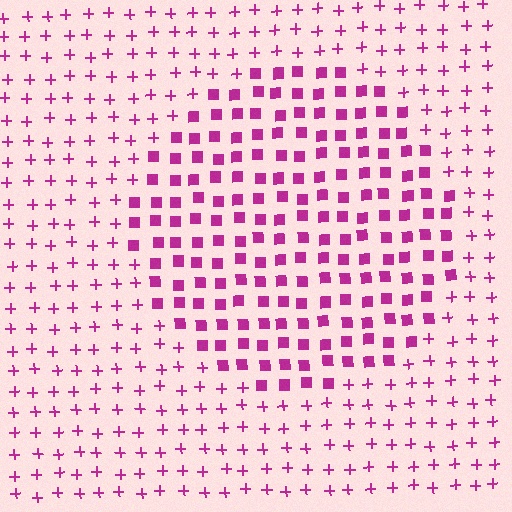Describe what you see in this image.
The image is filled with small magenta elements arranged in a uniform grid. A circle-shaped region contains squares, while the surrounding area contains plus signs. The boundary is defined purely by the change in element shape.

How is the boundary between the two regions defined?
The boundary is defined by a change in element shape: squares inside vs. plus signs outside. All elements share the same color and spacing.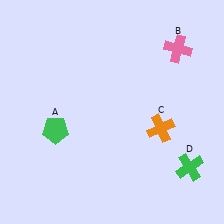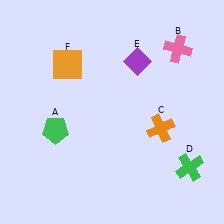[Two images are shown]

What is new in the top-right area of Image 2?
A purple diamond (E) was added in the top-right area of Image 2.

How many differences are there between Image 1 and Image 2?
There are 2 differences between the two images.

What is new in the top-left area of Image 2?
An orange square (F) was added in the top-left area of Image 2.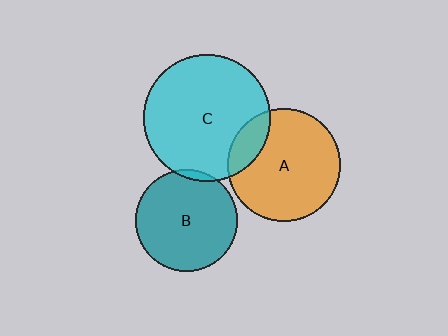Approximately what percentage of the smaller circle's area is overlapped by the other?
Approximately 5%.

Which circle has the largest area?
Circle C (cyan).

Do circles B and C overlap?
Yes.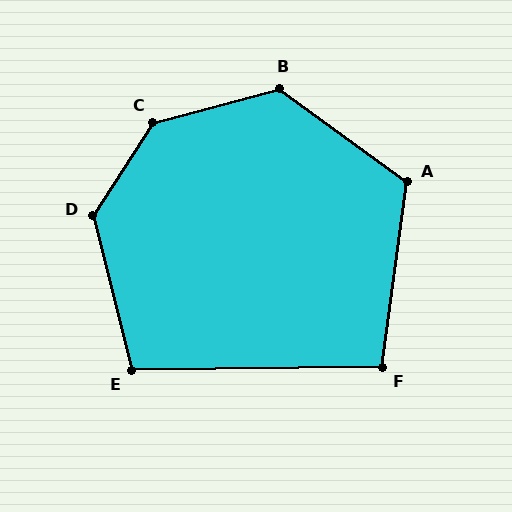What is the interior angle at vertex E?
Approximately 104 degrees (obtuse).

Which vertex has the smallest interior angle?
F, at approximately 98 degrees.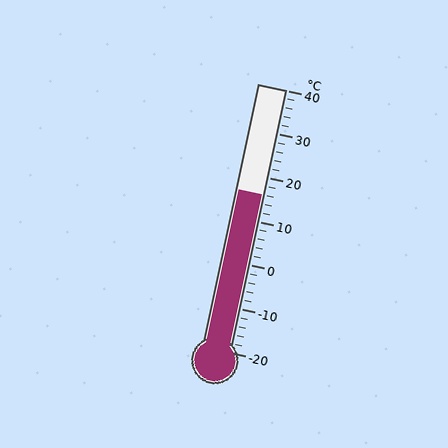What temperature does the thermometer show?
The thermometer shows approximately 16°C.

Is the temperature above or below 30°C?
The temperature is below 30°C.